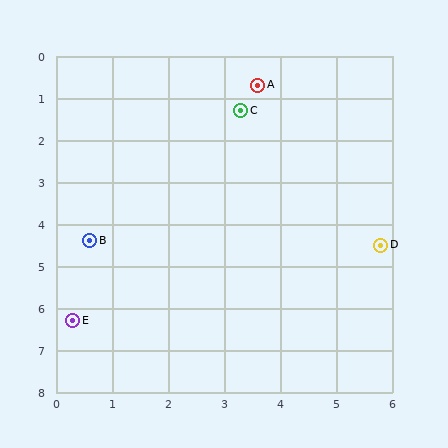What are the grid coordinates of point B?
Point B is at approximately (0.6, 4.4).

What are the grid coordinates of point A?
Point A is at approximately (3.6, 0.7).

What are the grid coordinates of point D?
Point D is at approximately (5.8, 4.5).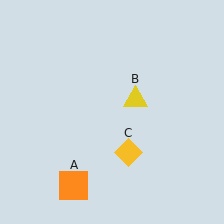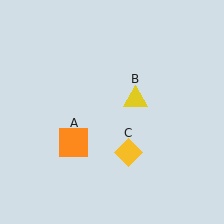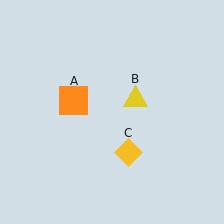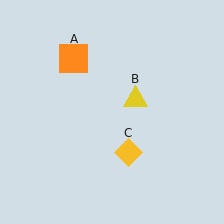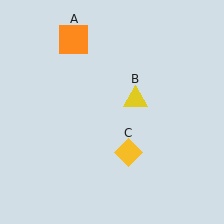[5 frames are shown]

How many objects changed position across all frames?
1 object changed position: orange square (object A).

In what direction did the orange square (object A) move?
The orange square (object A) moved up.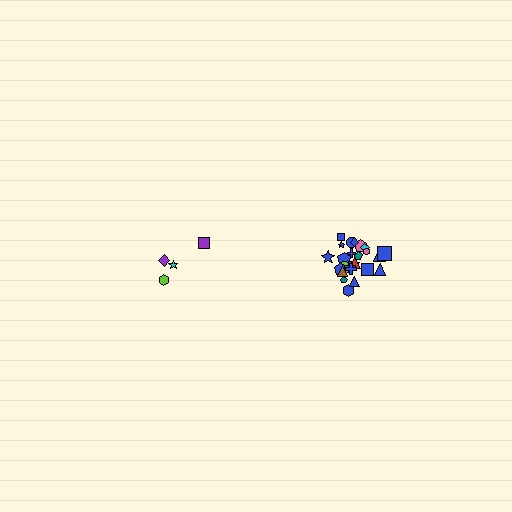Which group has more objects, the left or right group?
The right group.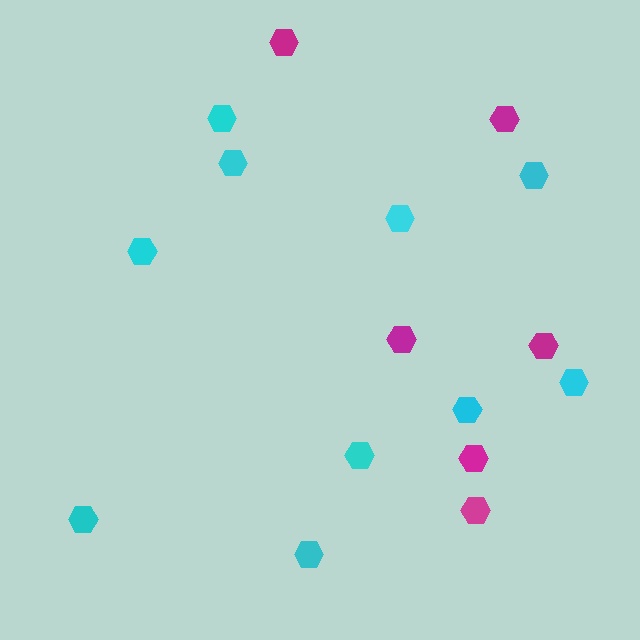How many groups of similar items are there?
There are 2 groups: one group of magenta hexagons (6) and one group of cyan hexagons (10).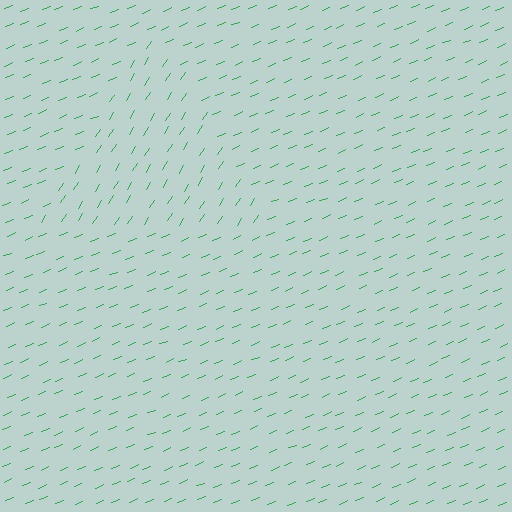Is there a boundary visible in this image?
Yes, there is a texture boundary formed by a change in line orientation.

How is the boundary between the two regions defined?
The boundary is defined purely by a change in line orientation (approximately 35 degrees difference). All lines are the same color and thickness.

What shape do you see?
I see a triangle.